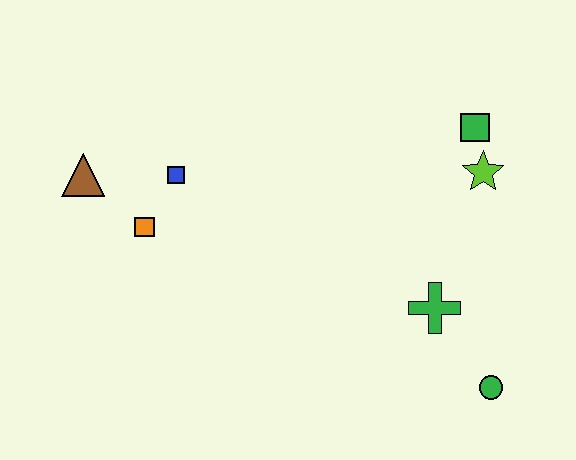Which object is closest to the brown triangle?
The orange square is closest to the brown triangle.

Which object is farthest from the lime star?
The brown triangle is farthest from the lime star.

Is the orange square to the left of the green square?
Yes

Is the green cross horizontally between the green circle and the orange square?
Yes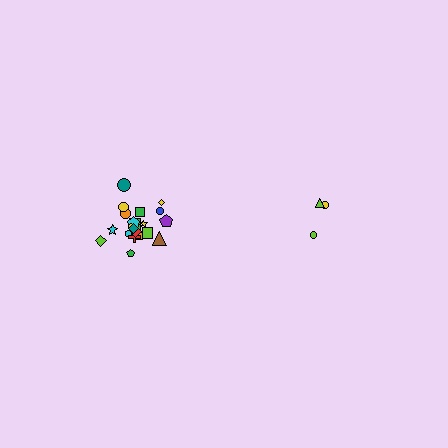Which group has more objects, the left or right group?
The left group.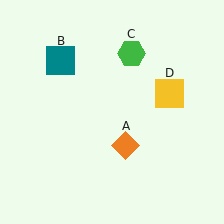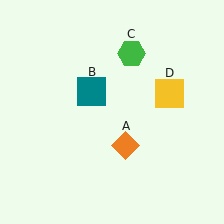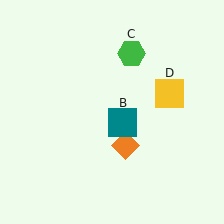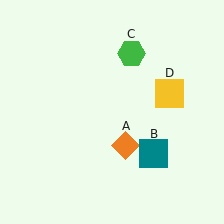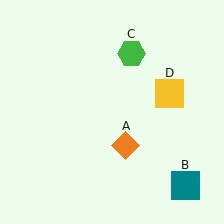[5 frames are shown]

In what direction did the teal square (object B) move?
The teal square (object B) moved down and to the right.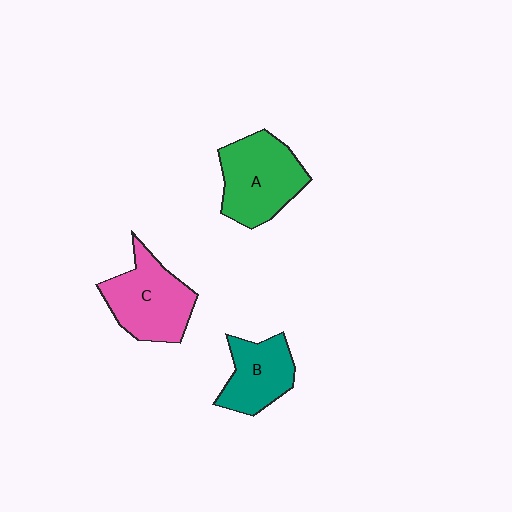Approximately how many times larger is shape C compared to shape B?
Approximately 1.3 times.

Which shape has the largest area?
Shape A (green).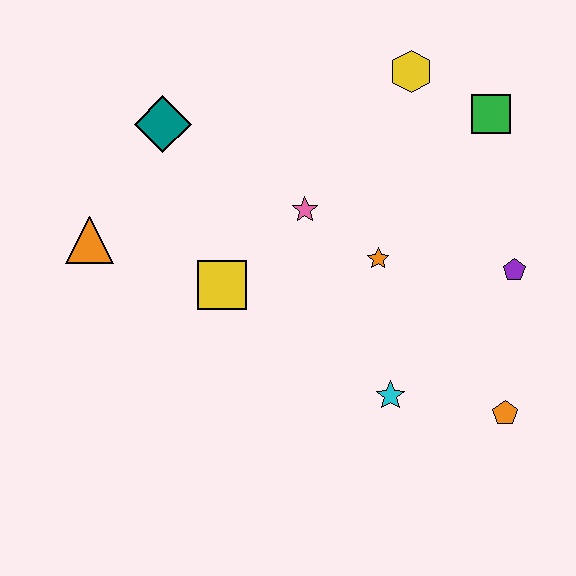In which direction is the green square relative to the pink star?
The green square is to the right of the pink star.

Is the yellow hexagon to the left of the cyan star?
No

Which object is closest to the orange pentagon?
The cyan star is closest to the orange pentagon.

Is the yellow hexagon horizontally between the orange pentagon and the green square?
No